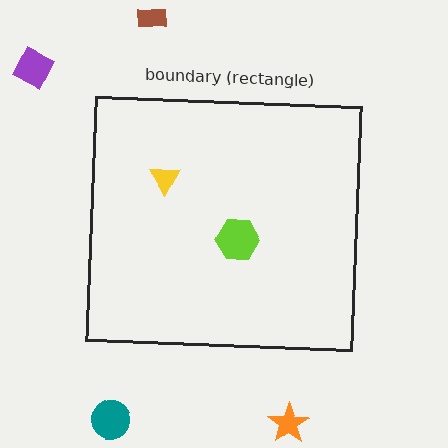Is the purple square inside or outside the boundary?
Outside.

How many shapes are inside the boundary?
2 inside, 4 outside.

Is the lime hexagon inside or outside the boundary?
Inside.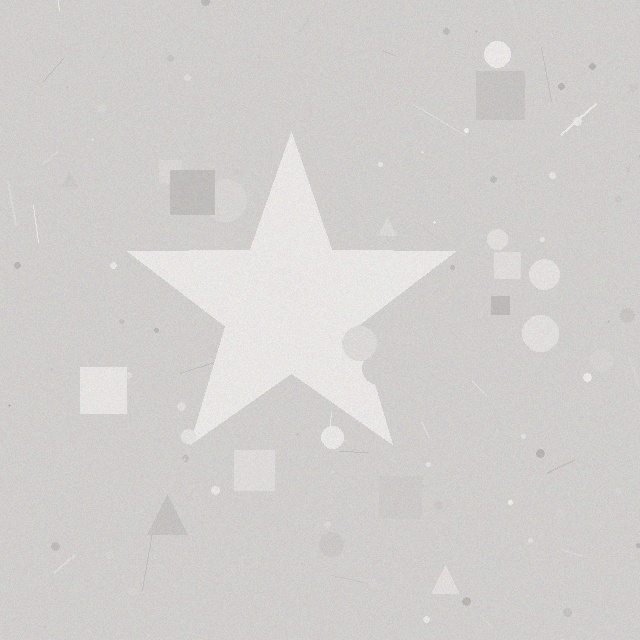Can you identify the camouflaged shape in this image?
The camouflaged shape is a star.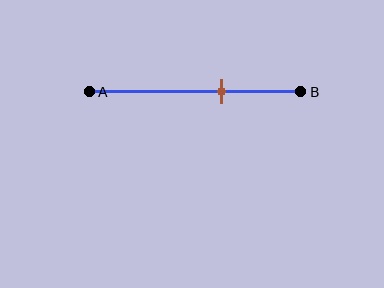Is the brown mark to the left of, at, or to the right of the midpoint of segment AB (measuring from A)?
The brown mark is to the right of the midpoint of segment AB.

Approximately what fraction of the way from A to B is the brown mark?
The brown mark is approximately 60% of the way from A to B.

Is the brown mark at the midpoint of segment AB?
No, the mark is at about 60% from A, not at the 50% midpoint.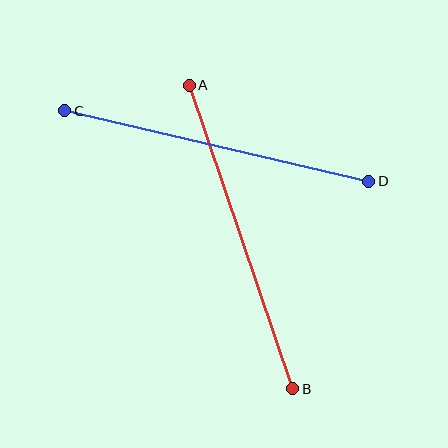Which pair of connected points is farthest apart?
Points A and B are farthest apart.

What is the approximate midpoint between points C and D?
The midpoint is at approximately (217, 146) pixels.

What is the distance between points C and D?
The distance is approximately 312 pixels.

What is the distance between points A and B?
The distance is approximately 321 pixels.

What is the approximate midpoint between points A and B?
The midpoint is at approximately (241, 237) pixels.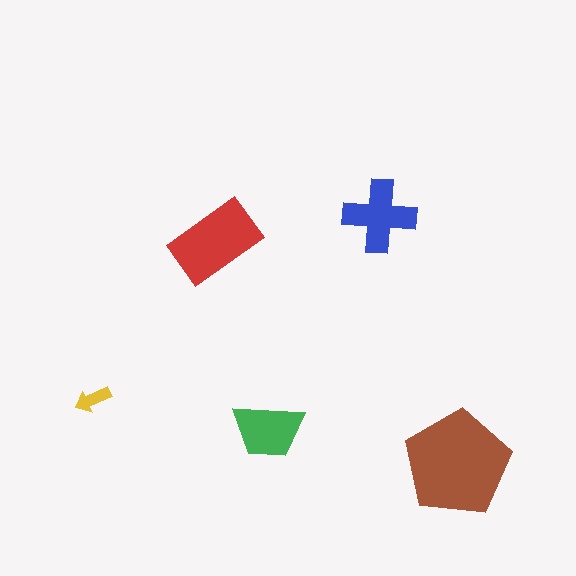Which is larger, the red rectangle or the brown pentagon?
The brown pentagon.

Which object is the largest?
The brown pentagon.